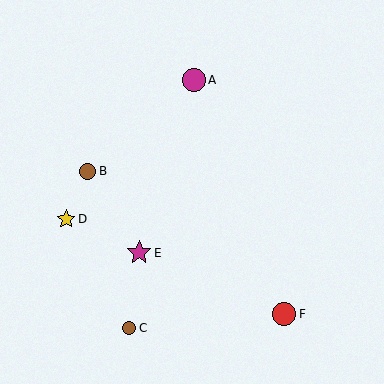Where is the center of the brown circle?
The center of the brown circle is at (129, 328).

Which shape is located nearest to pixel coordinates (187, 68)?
The magenta circle (labeled A) at (194, 80) is nearest to that location.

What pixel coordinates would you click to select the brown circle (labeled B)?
Click at (87, 171) to select the brown circle B.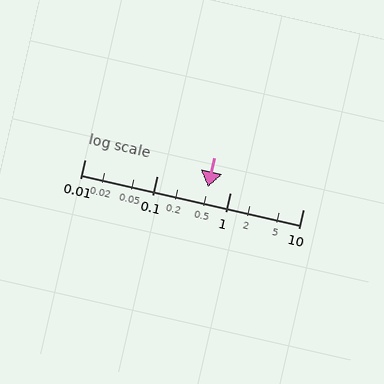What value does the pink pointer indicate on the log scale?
The pointer indicates approximately 0.5.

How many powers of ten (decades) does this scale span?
The scale spans 3 decades, from 0.01 to 10.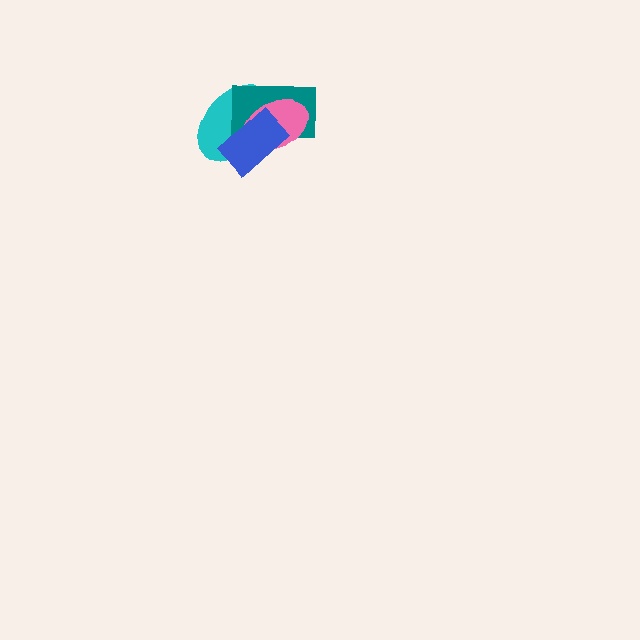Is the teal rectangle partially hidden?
Yes, it is partially covered by another shape.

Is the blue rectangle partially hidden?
No, no other shape covers it.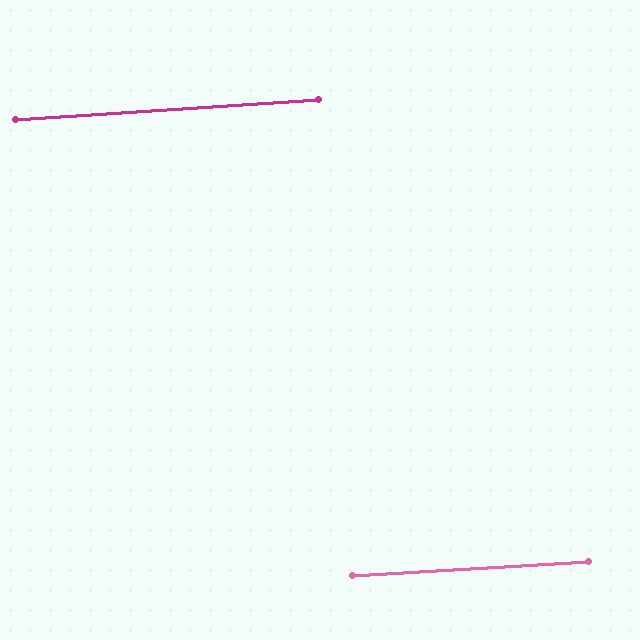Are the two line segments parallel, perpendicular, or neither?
Parallel — their directions differ by only 0.6°.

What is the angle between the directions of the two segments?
Approximately 1 degree.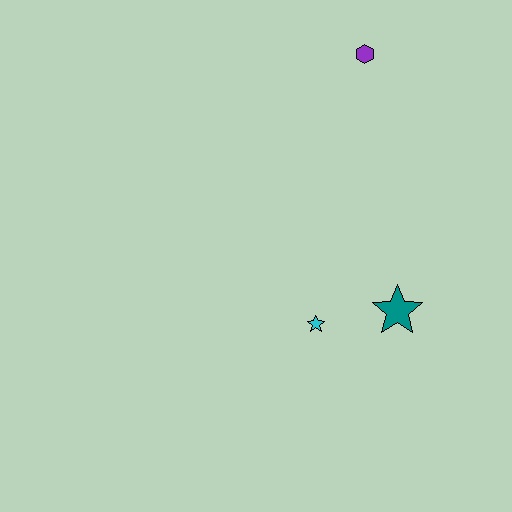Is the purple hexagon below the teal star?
No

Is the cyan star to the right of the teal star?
No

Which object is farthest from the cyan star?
The purple hexagon is farthest from the cyan star.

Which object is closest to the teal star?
The cyan star is closest to the teal star.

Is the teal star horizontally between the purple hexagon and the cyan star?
No